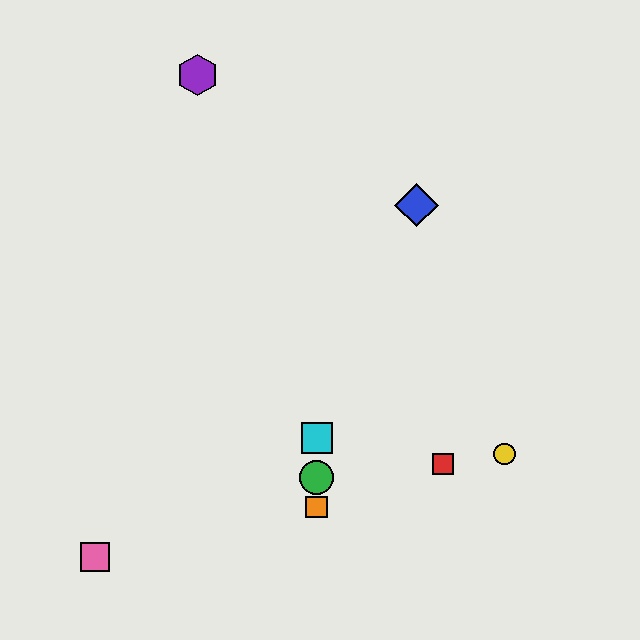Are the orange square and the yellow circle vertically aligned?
No, the orange square is at x≈317 and the yellow circle is at x≈505.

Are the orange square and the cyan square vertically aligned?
Yes, both are at x≈317.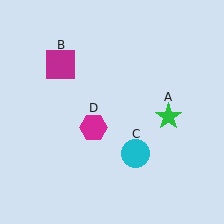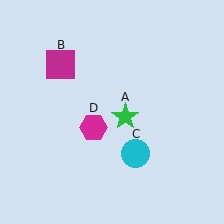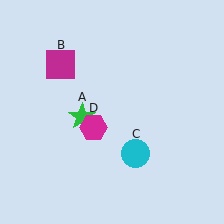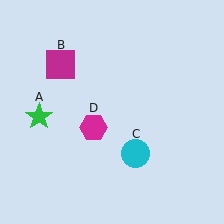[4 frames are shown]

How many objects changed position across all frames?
1 object changed position: green star (object A).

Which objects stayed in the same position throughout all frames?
Magenta square (object B) and cyan circle (object C) and magenta hexagon (object D) remained stationary.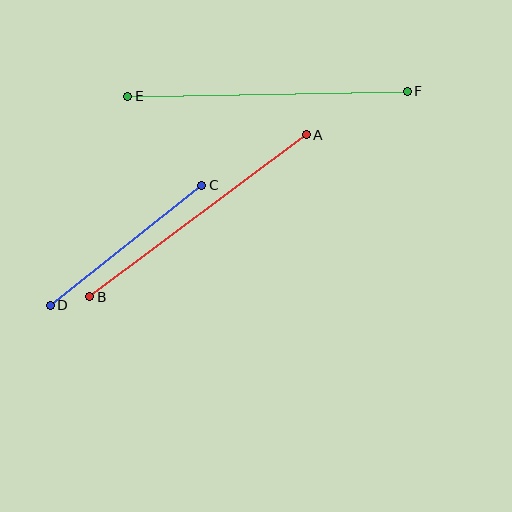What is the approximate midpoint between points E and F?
The midpoint is at approximately (268, 94) pixels.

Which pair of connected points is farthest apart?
Points E and F are farthest apart.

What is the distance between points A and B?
The distance is approximately 270 pixels.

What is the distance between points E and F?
The distance is approximately 280 pixels.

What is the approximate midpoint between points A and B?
The midpoint is at approximately (198, 216) pixels.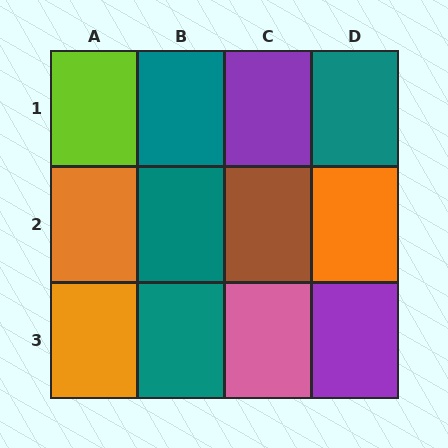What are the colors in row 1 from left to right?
Lime, teal, purple, teal.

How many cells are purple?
2 cells are purple.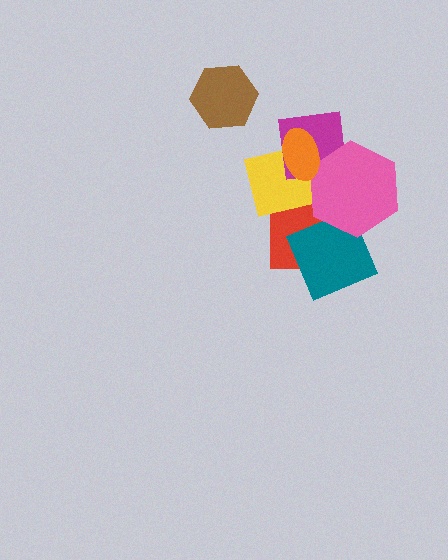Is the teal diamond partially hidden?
Yes, it is partially covered by another shape.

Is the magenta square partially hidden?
Yes, it is partially covered by another shape.